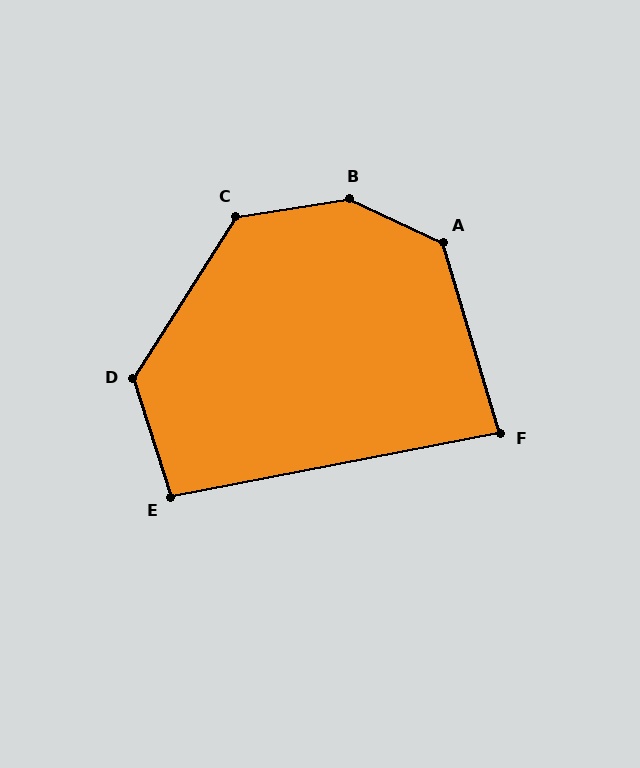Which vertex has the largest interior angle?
B, at approximately 146 degrees.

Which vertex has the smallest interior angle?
F, at approximately 84 degrees.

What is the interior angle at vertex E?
Approximately 97 degrees (obtuse).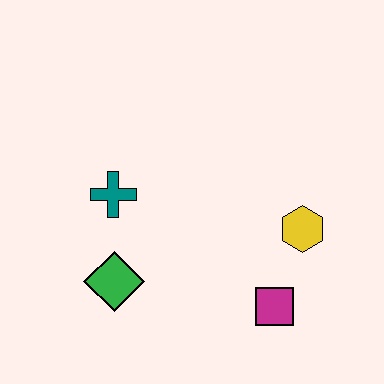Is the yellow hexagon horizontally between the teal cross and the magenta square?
No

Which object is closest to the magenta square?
The yellow hexagon is closest to the magenta square.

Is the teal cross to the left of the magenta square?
Yes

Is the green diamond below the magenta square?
No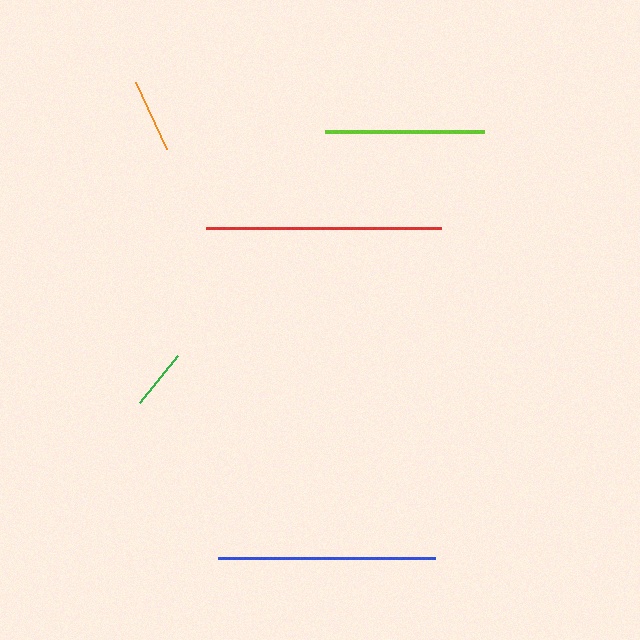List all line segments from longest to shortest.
From longest to shortest: red, blue, lime, orange, green.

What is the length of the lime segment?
The lime segment is approximately 159 pixels long.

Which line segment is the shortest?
The green line is the shortest at approximately 61 pixels.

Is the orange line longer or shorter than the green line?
The orange line is longer than the green line.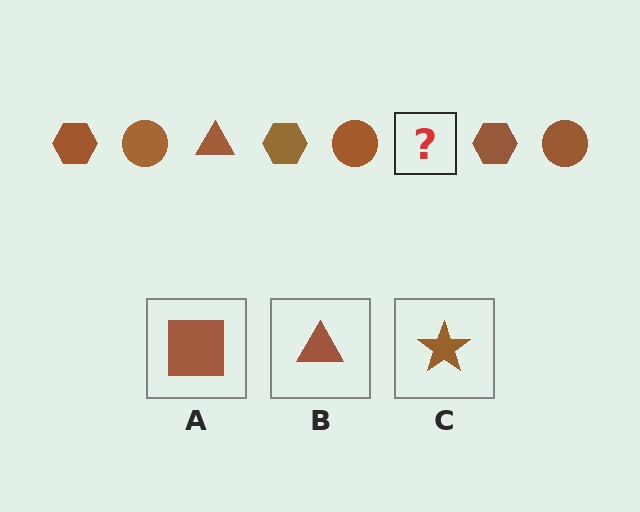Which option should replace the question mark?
Option B.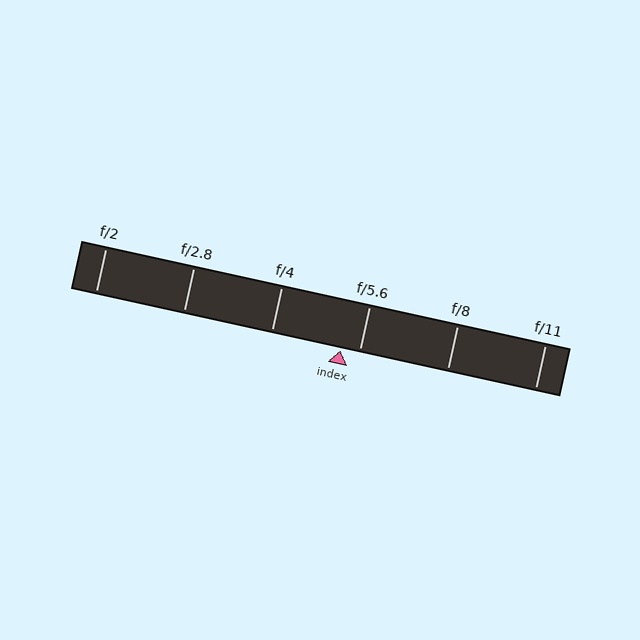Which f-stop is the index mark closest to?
The index mark is closest to f/5.6.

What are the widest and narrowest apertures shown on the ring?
The widest aperture shown is f/2 and the narrowest is f/11.